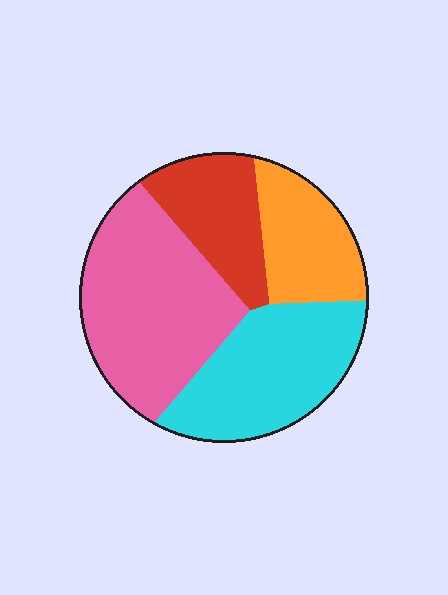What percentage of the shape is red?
Red covers roughly 15% of the shape.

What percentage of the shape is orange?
Orange takes up less than a quarter of the shape.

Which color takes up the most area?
Pink, at roughly 35%.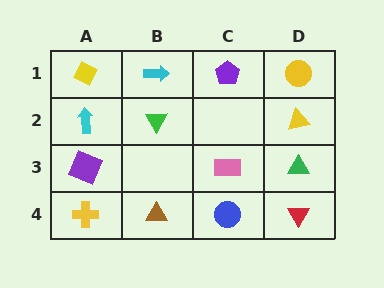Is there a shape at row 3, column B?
No, that cell is empty.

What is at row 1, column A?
A yellow diamond.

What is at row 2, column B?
A green triangle.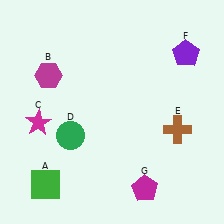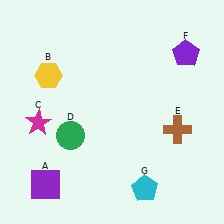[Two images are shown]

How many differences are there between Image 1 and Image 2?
There are 3 differences between the two images.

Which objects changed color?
A changed from green to purple. B changed from magenta to yellow. G changed from magenta to cyan.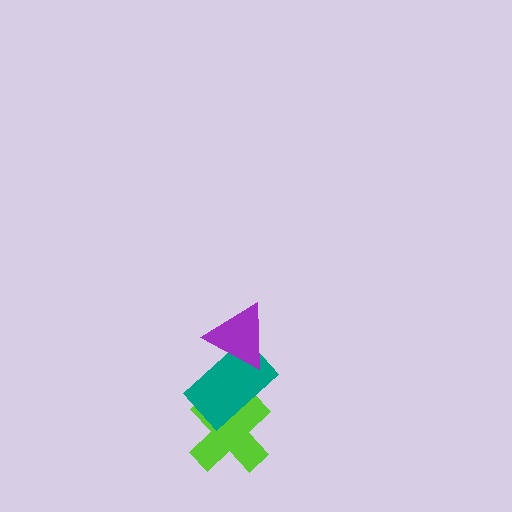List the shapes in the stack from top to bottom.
From top to bottom: the purple triangle, the teal rectangle, the lime cross.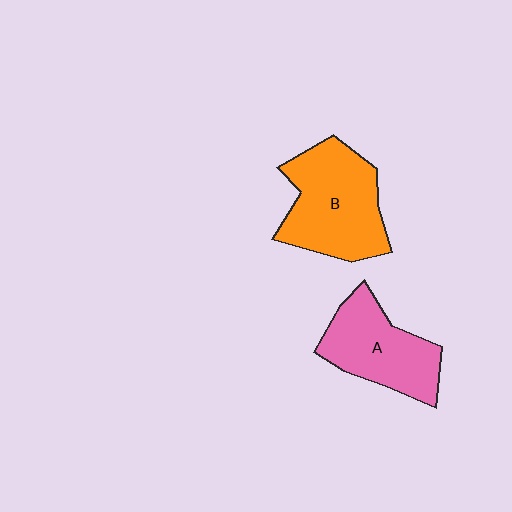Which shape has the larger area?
Shape B (orange).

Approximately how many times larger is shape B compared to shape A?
Approximately 1.2 times.